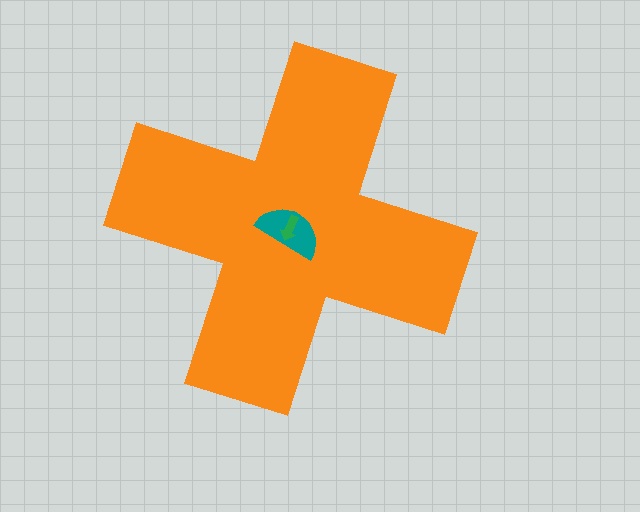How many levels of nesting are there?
3.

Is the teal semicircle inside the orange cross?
Yes.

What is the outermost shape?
The orange cross.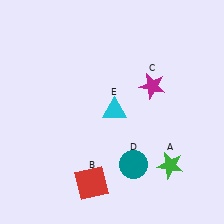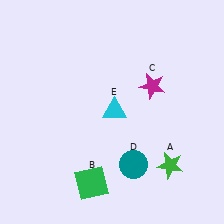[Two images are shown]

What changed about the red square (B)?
In Image 1, B is red. In Image 2, it changed to green.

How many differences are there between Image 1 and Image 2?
There is 1 difference between the two images.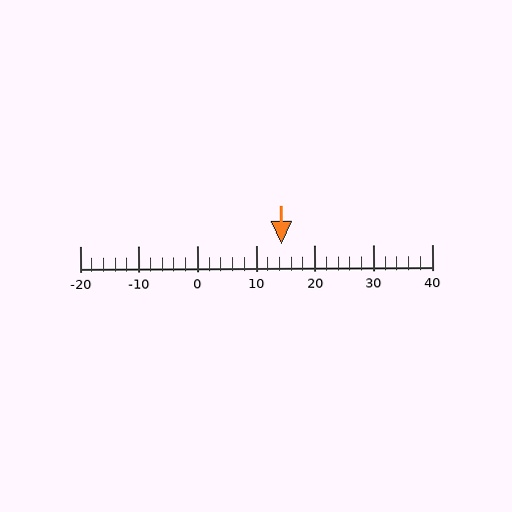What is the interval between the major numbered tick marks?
The major tick marks are spaced 10 units apart.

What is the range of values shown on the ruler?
The ruler shows values from -20 to 40.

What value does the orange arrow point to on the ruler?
The orange arrow points to approximately 14.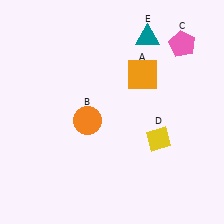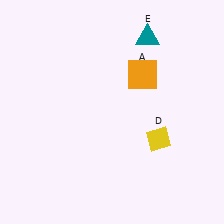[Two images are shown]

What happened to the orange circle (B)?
The orange circle (B) was removed in Image 2. It was in the bottom-left area of Image 1.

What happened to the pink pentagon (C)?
The pink pentagon (C) was removed in Image 2. It was in the top-right area of Image 1.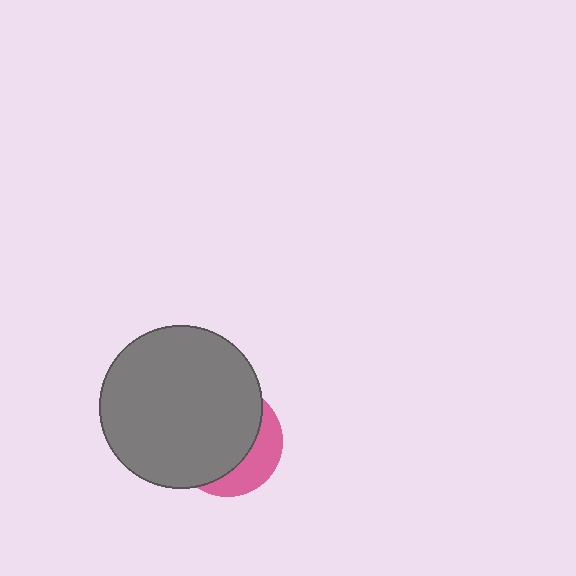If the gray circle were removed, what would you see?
You would see the complete pink circle.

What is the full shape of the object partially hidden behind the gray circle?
The partially hidden object is a pink circle.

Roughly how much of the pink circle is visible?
A small part of it is visible (roughly 30%).